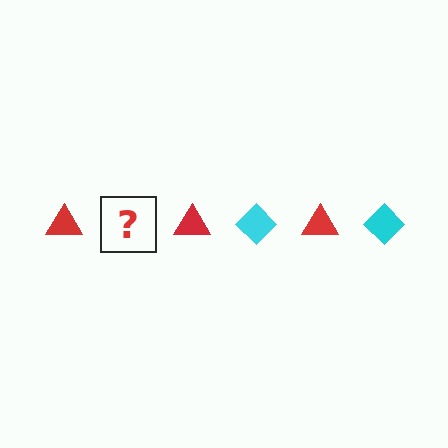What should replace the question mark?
The question mark should be replaced with a cyan diamond.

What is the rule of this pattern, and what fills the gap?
The rule is that the pattern alternates between red triangle and cyan diamond. The gap should be filled with a cyan diamond.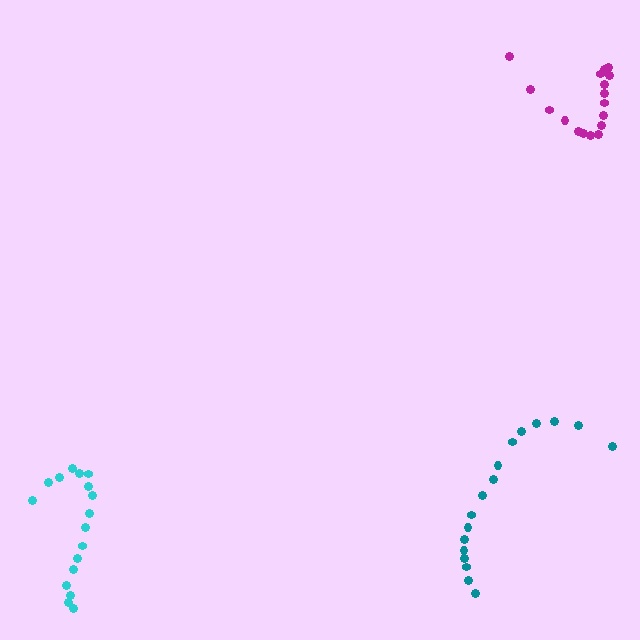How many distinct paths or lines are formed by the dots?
There are 3 distinct paths.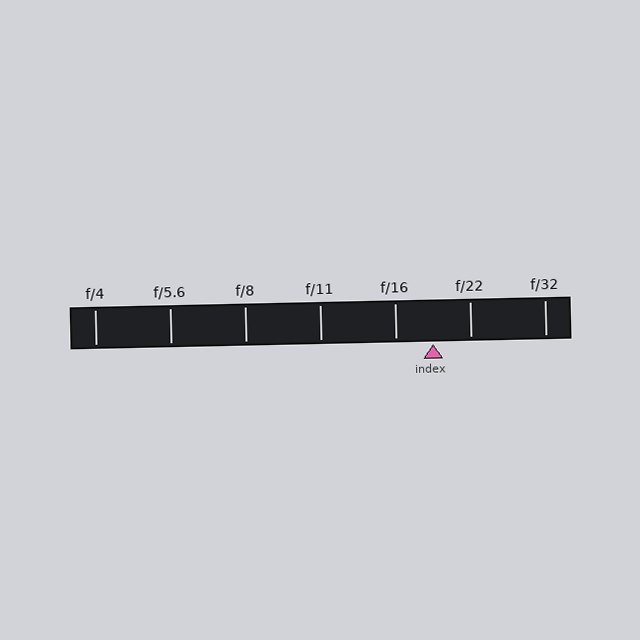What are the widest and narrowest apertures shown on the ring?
The widest aperture shown is f/4 and the narrowest is f/32.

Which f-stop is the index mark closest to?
The index mark is closest to f/16.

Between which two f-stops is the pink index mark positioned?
The index mark is between f/16 and f/22.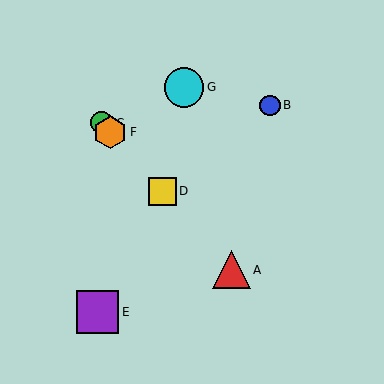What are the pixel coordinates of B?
Object B is at (270, 105).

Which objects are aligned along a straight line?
Objects A, C, D, F are aligned along a straight line.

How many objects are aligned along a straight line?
4 objects (A, C, D, F) are aligned along a straight line.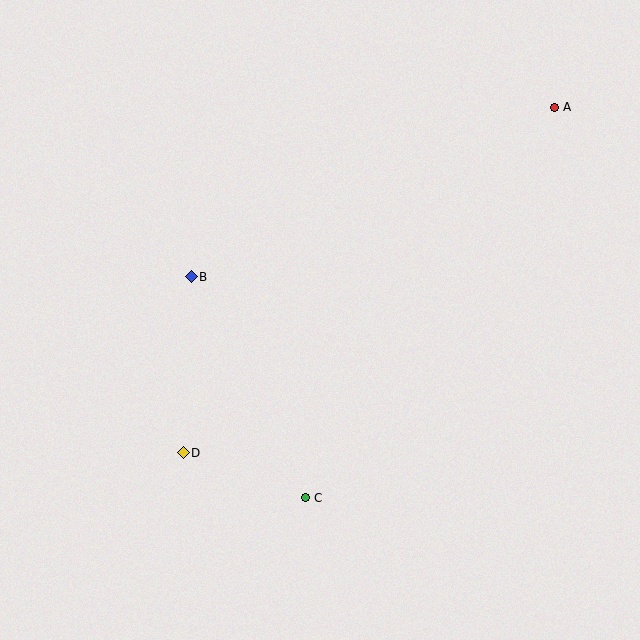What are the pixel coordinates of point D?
Point D is at (183, 453).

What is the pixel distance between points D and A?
The distance between D and A is 507 pixels.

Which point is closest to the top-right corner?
Point A is closest to the top-right corner.